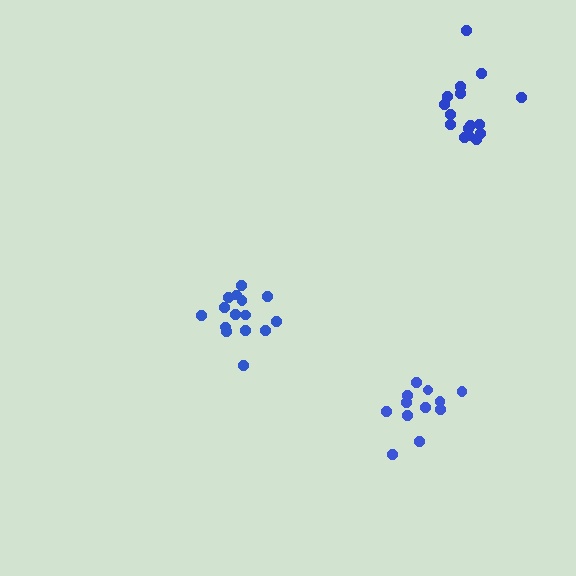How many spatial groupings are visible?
There are 3 spatial groupings.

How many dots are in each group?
Group 1: 15 dots, Group 2: 16 dots, Group 3: 12 dots (43 total).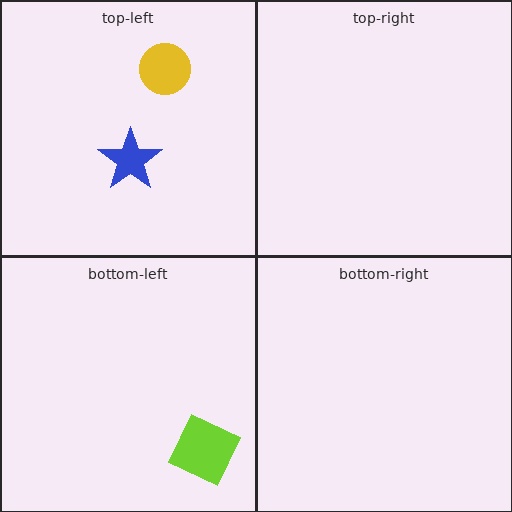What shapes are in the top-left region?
The blue star, the yellow circle.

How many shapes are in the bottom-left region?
1.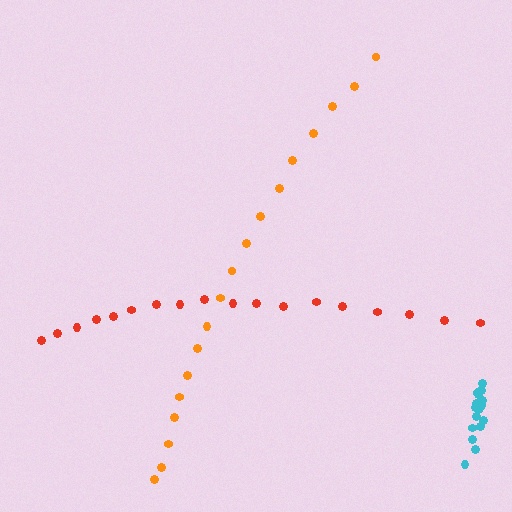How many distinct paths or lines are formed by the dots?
There are 3 distinct paths.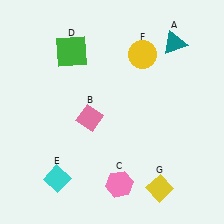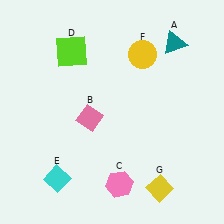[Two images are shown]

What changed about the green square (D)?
In Image 1, D is green. In Image 2, it changed to lime.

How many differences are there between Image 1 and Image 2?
There is 1 difference between the two images.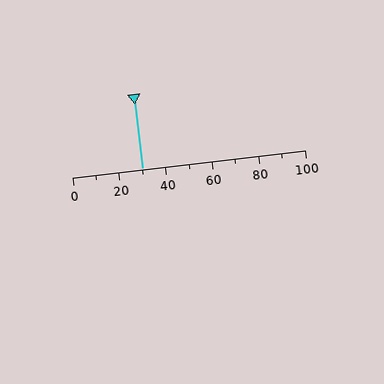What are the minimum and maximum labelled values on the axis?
The axis runs from 0 to 100.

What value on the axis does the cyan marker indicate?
The marker indicates approximately 30.